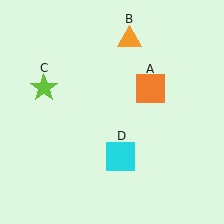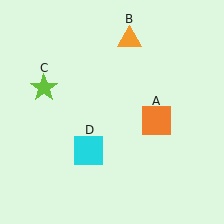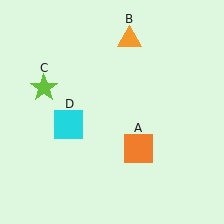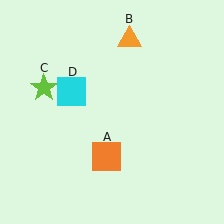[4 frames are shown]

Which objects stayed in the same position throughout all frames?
Orange triangle (object B) and lime star (object C) remained stationary.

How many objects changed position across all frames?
2 objects changed position: orange square (object A), cyan square (object D).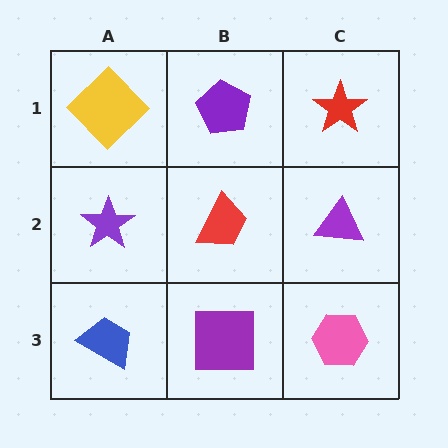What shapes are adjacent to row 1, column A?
A purple star (row 2, column A), a purple pentagon (row 1, column B).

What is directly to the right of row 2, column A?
A red trapezoid.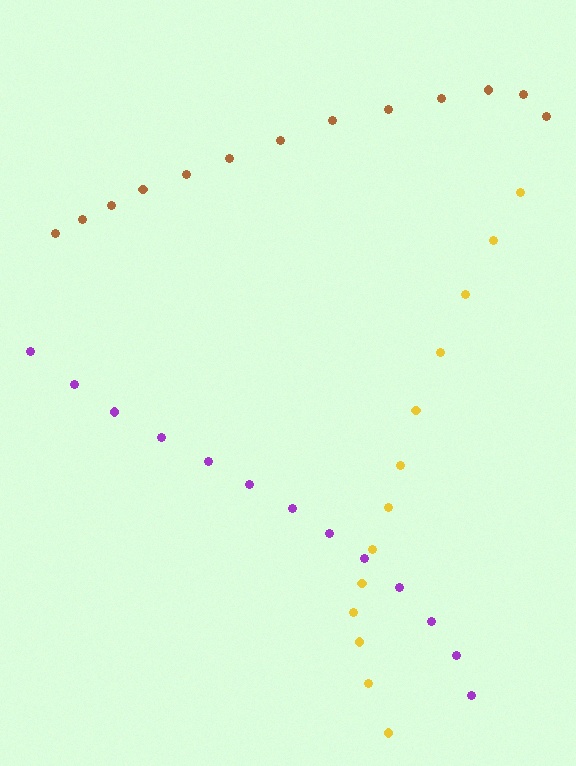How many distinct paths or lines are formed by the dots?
There are 3 distinct paths.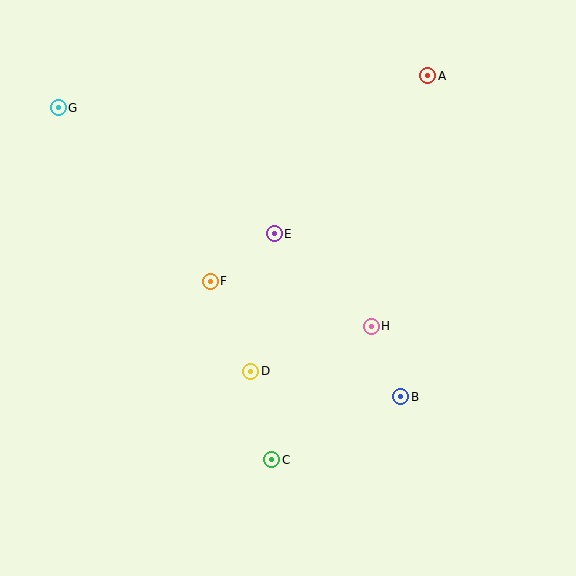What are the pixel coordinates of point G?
Point G is at (58, 108).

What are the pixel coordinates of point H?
Point H is at (371, 326).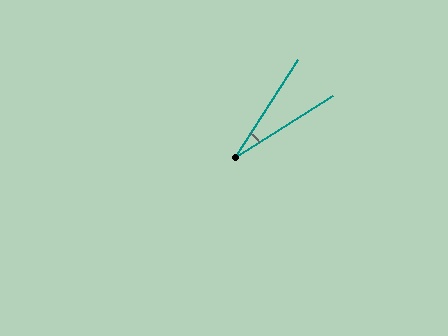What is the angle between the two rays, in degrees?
Approximately 25 degrees.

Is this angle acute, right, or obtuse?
It is acute.